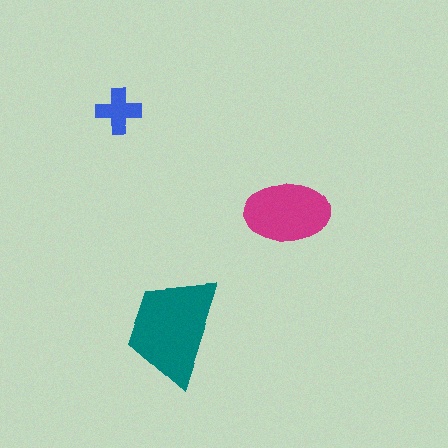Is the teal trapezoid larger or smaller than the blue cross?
Larger.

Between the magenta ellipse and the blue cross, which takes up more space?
The magenta ellipse.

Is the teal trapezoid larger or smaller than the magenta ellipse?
Larger.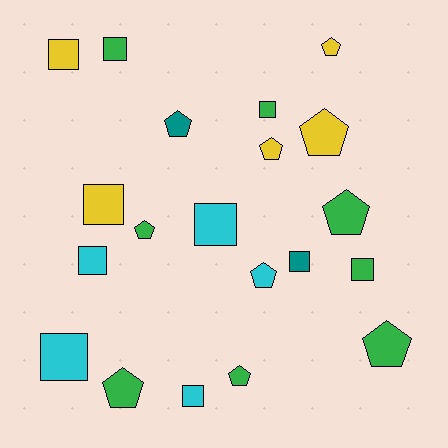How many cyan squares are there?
There are 4 cyan squares.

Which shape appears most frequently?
Pentagon, with 10 objects.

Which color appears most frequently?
Green, with 8 objects.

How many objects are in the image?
There are 20 objects.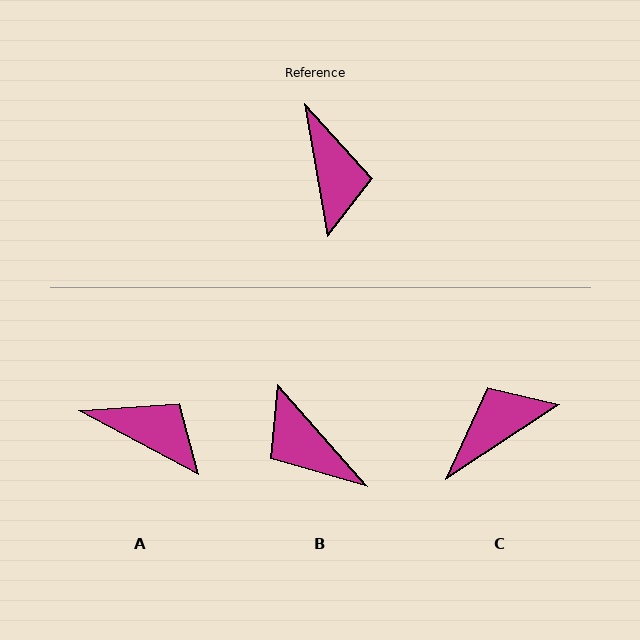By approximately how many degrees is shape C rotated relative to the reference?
Approximately 114 degrees counter-clockwise.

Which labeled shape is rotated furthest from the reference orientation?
B, about 148 degrees away.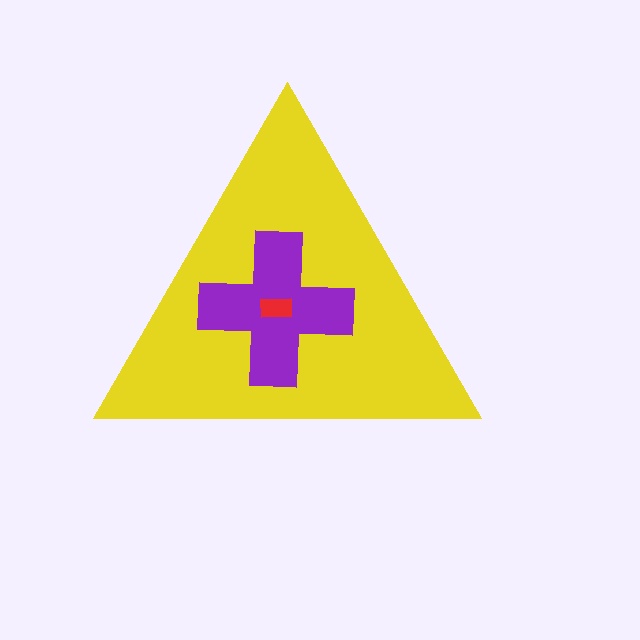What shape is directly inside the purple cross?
The red rectangle.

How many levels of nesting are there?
3.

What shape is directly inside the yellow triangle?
The purple cross.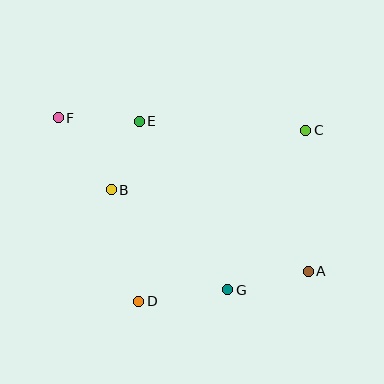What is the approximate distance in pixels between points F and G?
The distance between F and G is approximately 241 pixels.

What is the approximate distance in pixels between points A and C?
The distance between A and C is approximately 141 pixels.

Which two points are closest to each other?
Points B and E are closest to each other.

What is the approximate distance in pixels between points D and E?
The distance between D and E is approximately 180 pixels.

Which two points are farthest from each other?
Points A and F are farthest from each other.